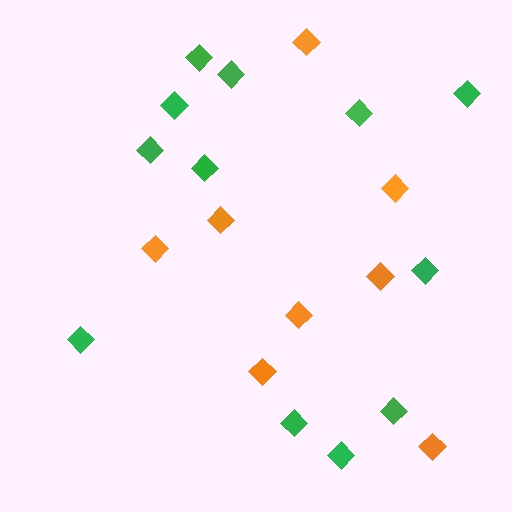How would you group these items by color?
There are 2 groups: one group of green diamonds (12) and one group of orange diamonds (8).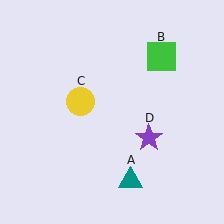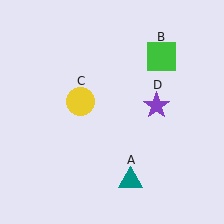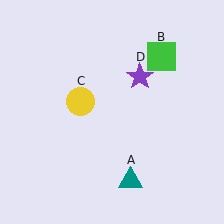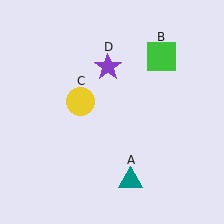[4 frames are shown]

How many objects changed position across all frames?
1 object changed position: purple star (object D).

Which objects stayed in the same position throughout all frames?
Teal triangle (object A) and green square (object B) and yellow circle (object C) remained stationary.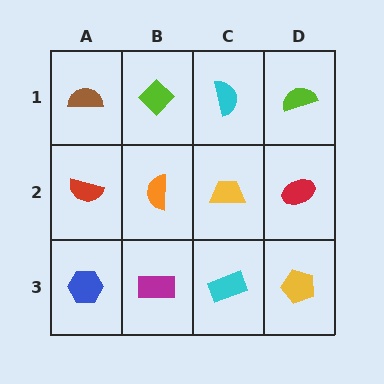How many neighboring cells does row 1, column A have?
2.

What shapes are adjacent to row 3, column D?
A red ellipse (row 2, column D), a cyan rectangle (row 3, column C).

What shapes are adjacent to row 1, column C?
A yellow trapezoid (row 2, column C), a lime diamond (row 1, column B), a lime semicircle (row 1, column D).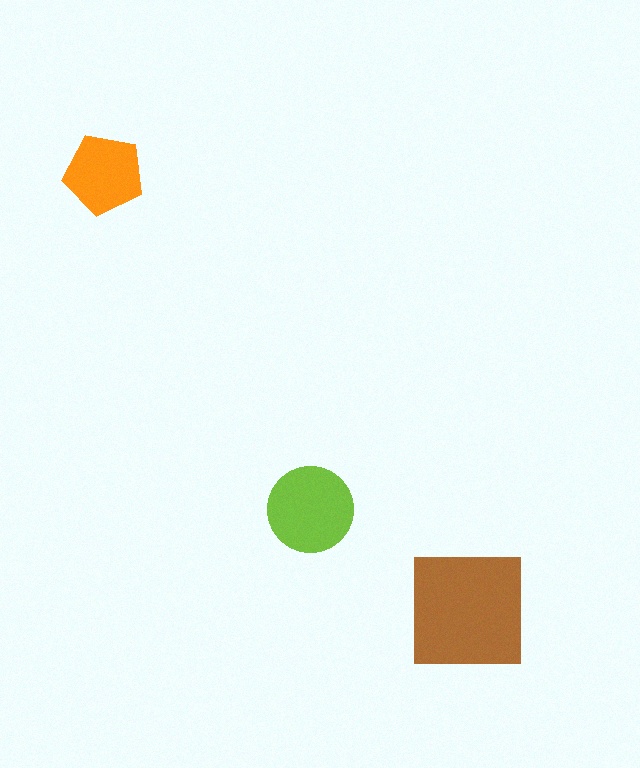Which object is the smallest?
The orange pentagon.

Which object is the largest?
The brown square.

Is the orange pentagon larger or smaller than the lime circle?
Smaller.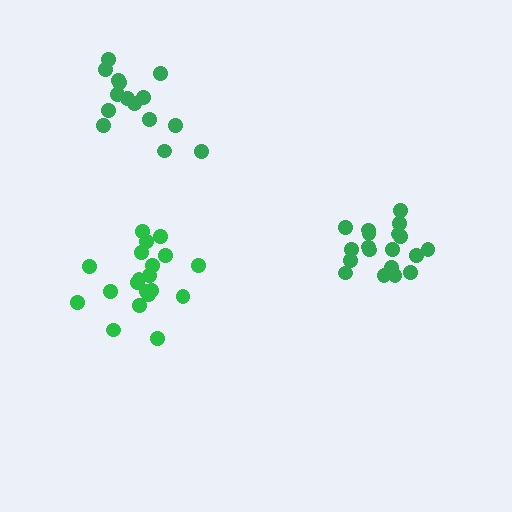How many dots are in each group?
Group 1: 20 dots, Group 2: 15 dots, Group 3: 19 dots (54 total).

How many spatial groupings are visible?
There are 3 spatial groupings.